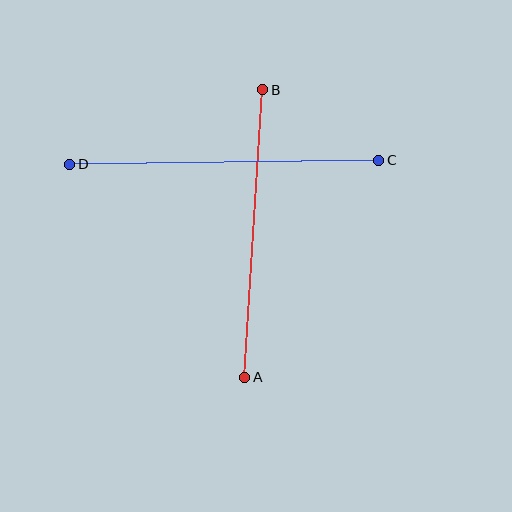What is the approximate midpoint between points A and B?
The midpoint is at approximately (254, 233) pixels.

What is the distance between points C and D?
The distance is approximately 309 pixels.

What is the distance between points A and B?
The distance is approximately 288 pixels.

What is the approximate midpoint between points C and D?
The midpoint is at approximately (224, 162) pixels.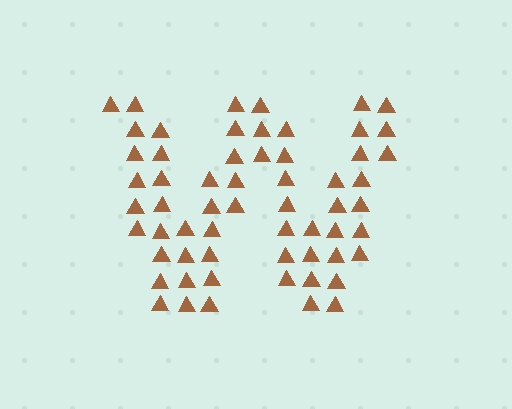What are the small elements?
The small elements are triangles.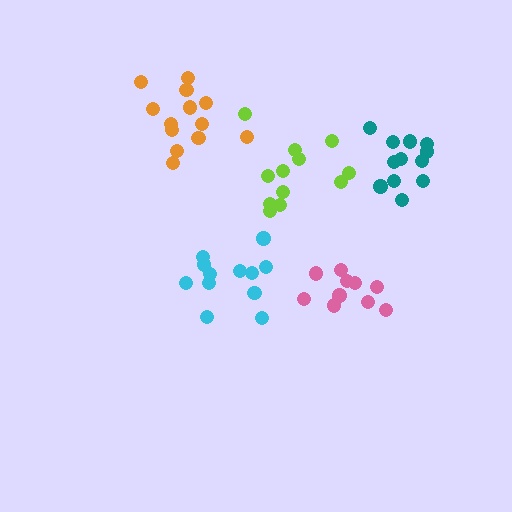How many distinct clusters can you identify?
There are 5 distinct clusters.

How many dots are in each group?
Group 1: 12 dots, Group 2: 10 dots, Group 3: 13 dots, Group 4: 12 dots, Group 5: 12 dots (59 total).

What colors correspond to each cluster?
The clusters are colored: cyan, pink, orange, teal, lime.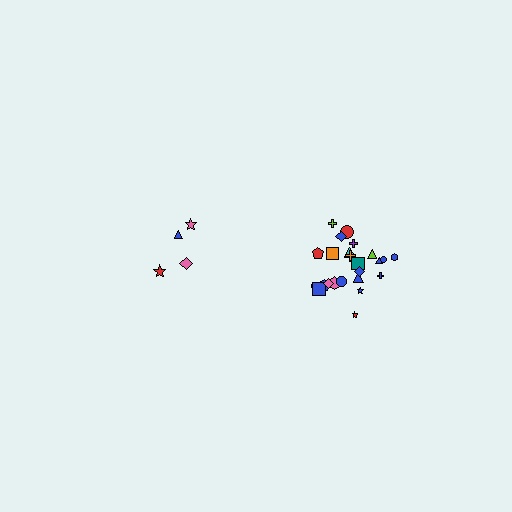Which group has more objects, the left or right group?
The right group.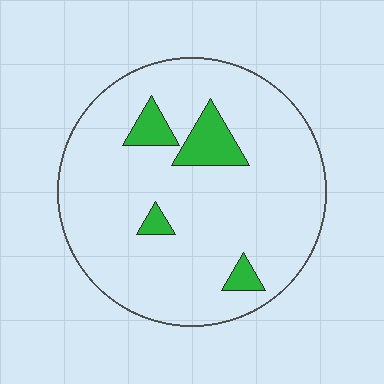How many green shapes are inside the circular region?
4.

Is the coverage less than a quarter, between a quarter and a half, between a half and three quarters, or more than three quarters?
Less than a quarter.